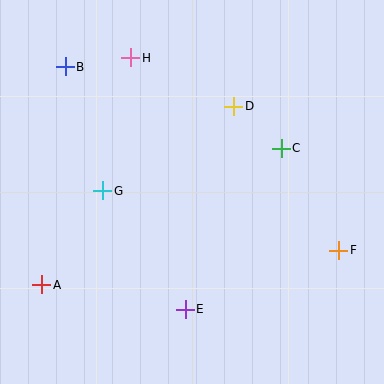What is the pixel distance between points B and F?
The distance between B and F is 330 pixels.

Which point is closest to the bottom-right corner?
Point F is closest to the bottom-right corner.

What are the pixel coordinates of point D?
Point D is at (234, 106).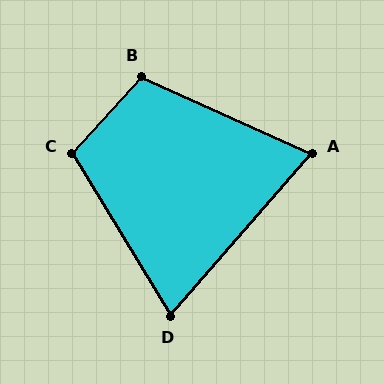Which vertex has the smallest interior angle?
D, at approximately 72 degrees.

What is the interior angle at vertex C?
Approximately 107 degrees (obtuse).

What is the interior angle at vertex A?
Approximately 73 degrees (acute).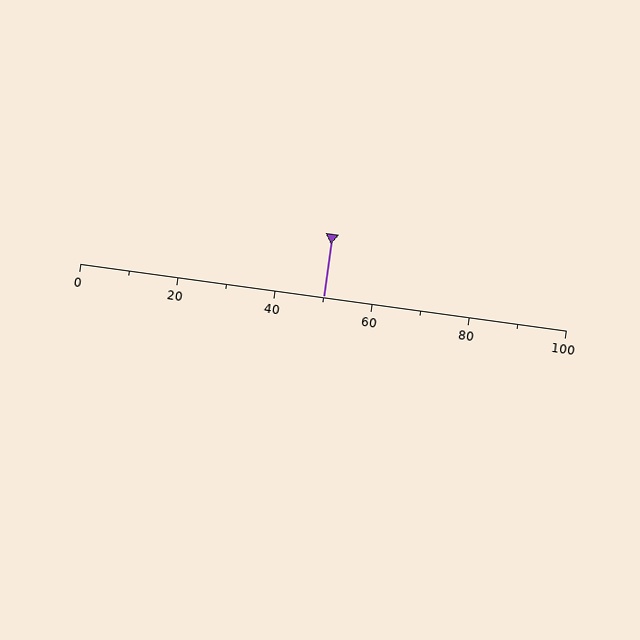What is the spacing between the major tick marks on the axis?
The major ticks are spaced 20 apart.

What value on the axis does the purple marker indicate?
The marker indicates approximately 50.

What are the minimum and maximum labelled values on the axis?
The axis runs from 0 to 100.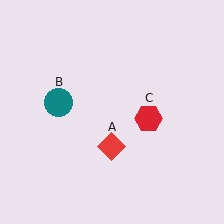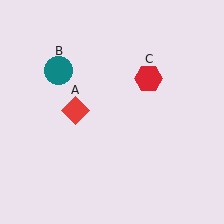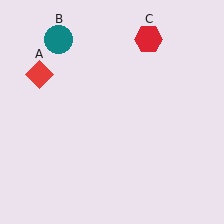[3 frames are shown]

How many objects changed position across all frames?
3 objects changed position: red diamond (object A), teal circle (object B), red hexagon (object C).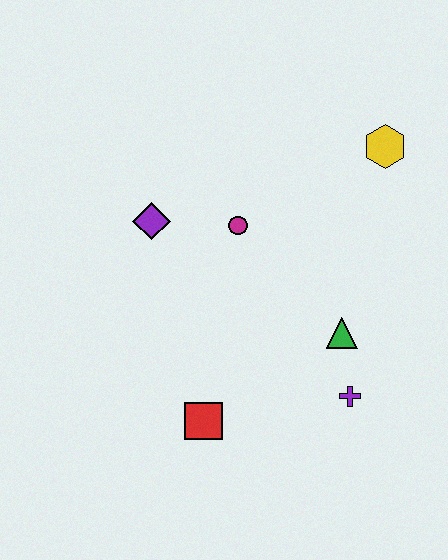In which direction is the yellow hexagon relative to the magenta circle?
The yellow hexagon is to the right of the magenta circle.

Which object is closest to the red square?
The purple cross is closest to the red square.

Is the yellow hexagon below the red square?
No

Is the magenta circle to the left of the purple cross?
Yes